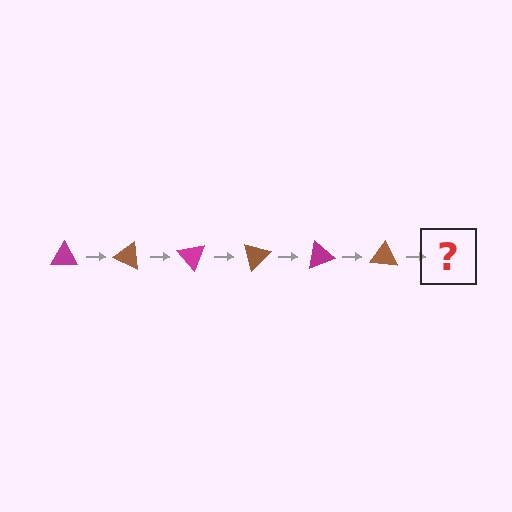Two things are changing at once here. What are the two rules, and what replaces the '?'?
The two rules are that it rotates 25 degrees each step and the color cycles through magenta and brown. The '?' should be a magenta triangle, rotated 150 degrees from the start.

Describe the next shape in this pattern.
It should be a magenta triangle, rotated 150 degrees from the start.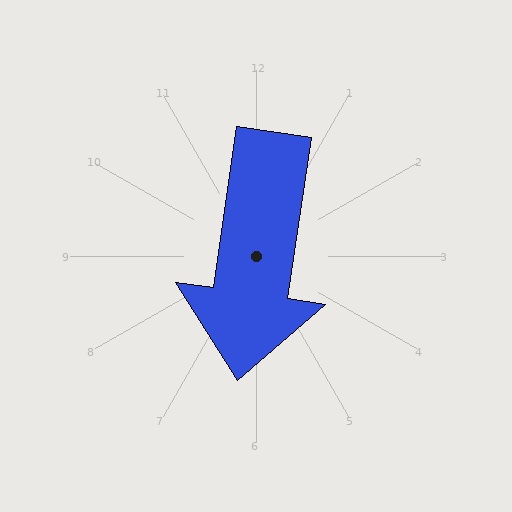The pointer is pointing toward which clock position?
Roughly 6 o'clock.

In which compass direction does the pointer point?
South.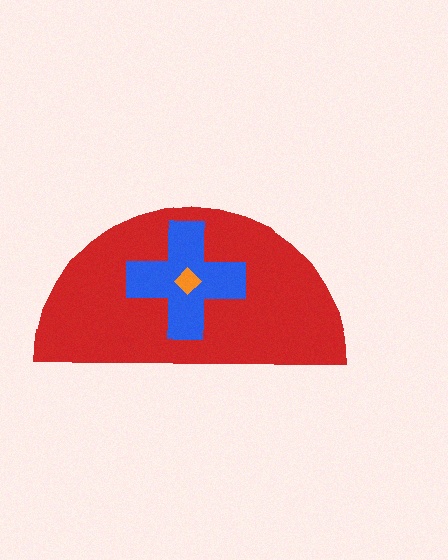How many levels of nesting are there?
3.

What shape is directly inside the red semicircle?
The blue cross.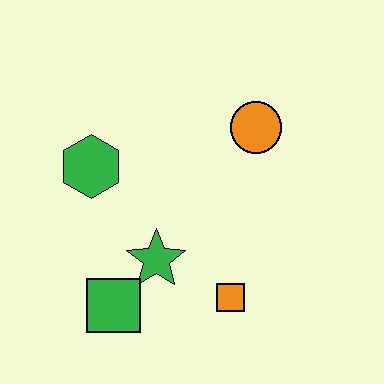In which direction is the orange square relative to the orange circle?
The orange square is below the orange circle.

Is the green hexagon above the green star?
Yes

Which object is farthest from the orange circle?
The green square is farthest from the orange circle.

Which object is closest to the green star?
The green square is closest to the green star.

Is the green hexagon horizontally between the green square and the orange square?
No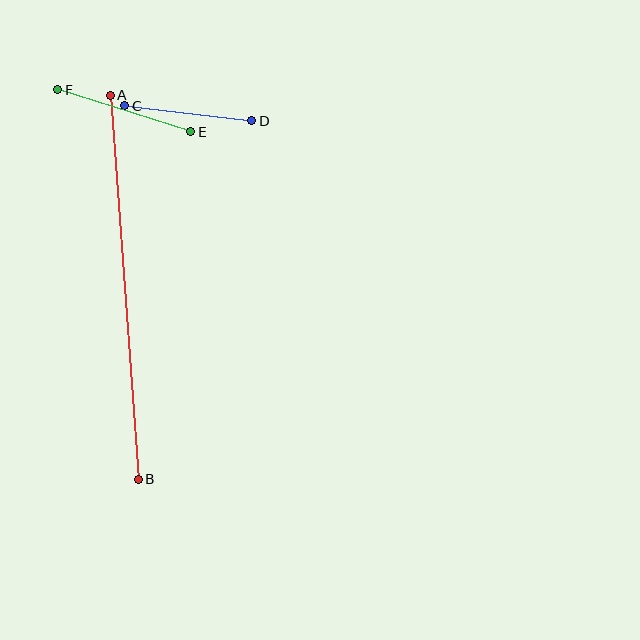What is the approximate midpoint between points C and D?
The midpoint is at approximately (188, 113) pixels.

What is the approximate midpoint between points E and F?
The midpoint is at approximately (124, 111) pixels.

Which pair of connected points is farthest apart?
Points A and B are farthest apart.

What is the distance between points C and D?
The distance is approximately 128 pixels.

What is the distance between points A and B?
The distance is approximately 385 pixels.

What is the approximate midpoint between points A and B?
The midpoint is at approximately (124, 287) pixels.